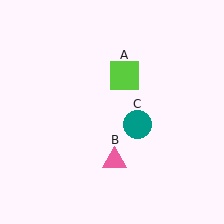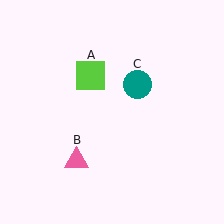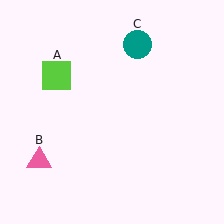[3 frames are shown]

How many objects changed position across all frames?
3 objects changed position: lime square (object A), pink triangle (object B), teal circle (object C).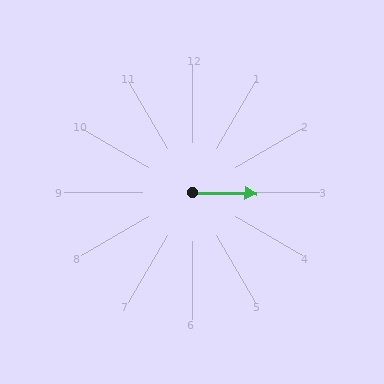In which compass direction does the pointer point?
East.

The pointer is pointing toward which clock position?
Roughly 3 o'clock.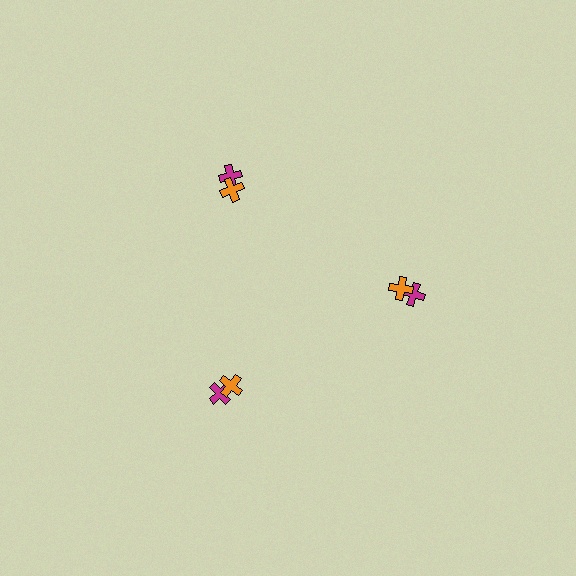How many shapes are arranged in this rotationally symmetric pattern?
There are 6 shapes, arranged in 3 groups of 2.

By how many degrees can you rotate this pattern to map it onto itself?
The pattern maps onto itself every 120 degrees of rotation.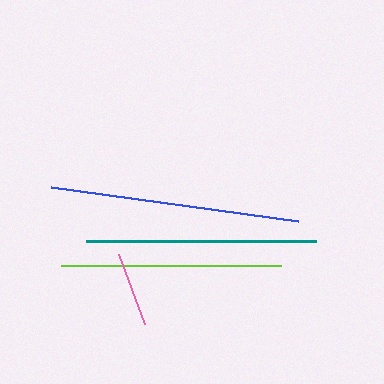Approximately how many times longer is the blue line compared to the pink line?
The blue line is approximately 3.4 times the length of the pink line.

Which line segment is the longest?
The blue line is the longest at approximately 250 pixels.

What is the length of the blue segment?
The blue segment is approximately 250 pixels long.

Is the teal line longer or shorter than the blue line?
The blue line is longer than the teal line.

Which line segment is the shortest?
The pink line is the shortest at approximately 74 pixels.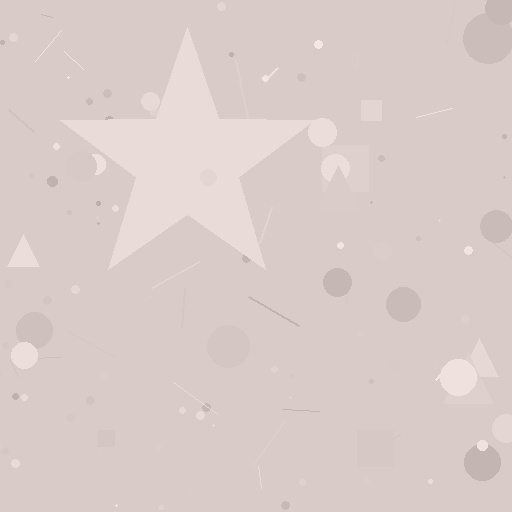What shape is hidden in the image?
A star is hidden in the image.